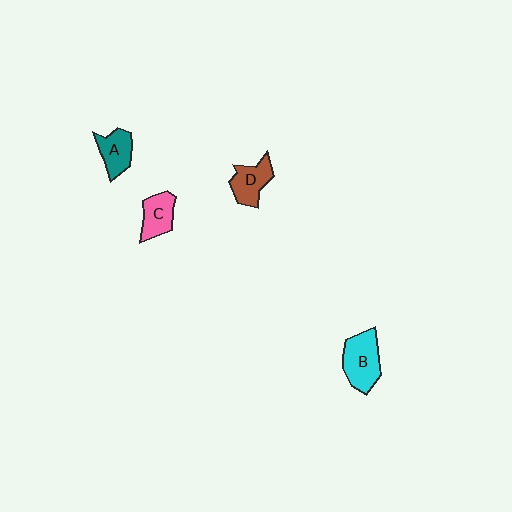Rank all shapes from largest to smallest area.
From largest to smallest: B (cyan), D (brown), A (teal), C (pink).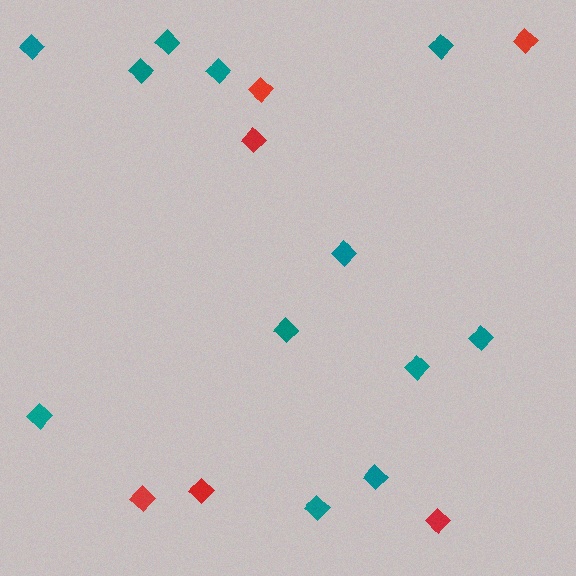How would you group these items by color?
There are 2 groups: one group of red diamonds (6) and one group of teal diamonds (12).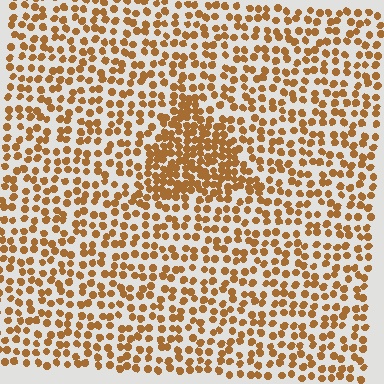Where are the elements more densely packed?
The elements are more densely packed inside the triangle boundary.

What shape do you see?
I see a triangle.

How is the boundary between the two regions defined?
The boundary is defined by a change in element density (approximately 2.0x ratio). All elements are the same color, size, and shape.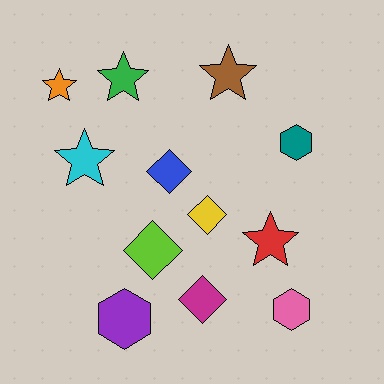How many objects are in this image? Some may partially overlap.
There are 12 objects.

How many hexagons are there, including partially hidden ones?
There are 3 hexagons.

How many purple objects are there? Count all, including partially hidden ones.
There is 1 purple object.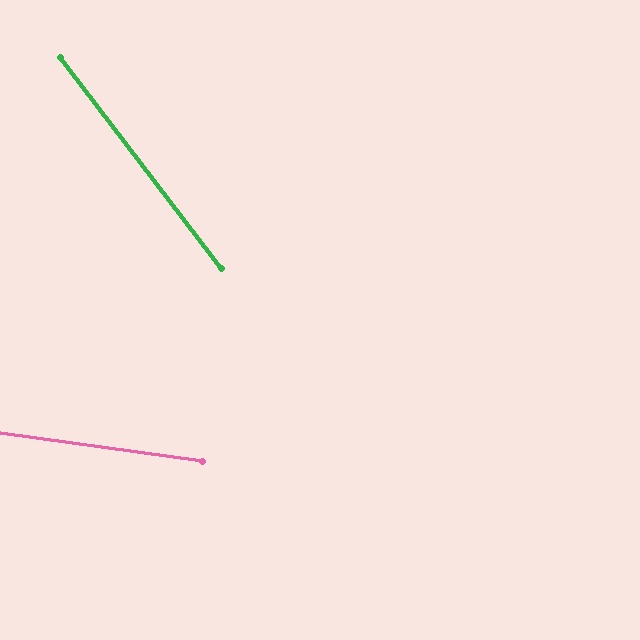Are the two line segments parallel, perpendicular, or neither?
Neither parallel nor perpendicular — they differ by about 45°.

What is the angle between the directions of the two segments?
Approximately 45 degrees.